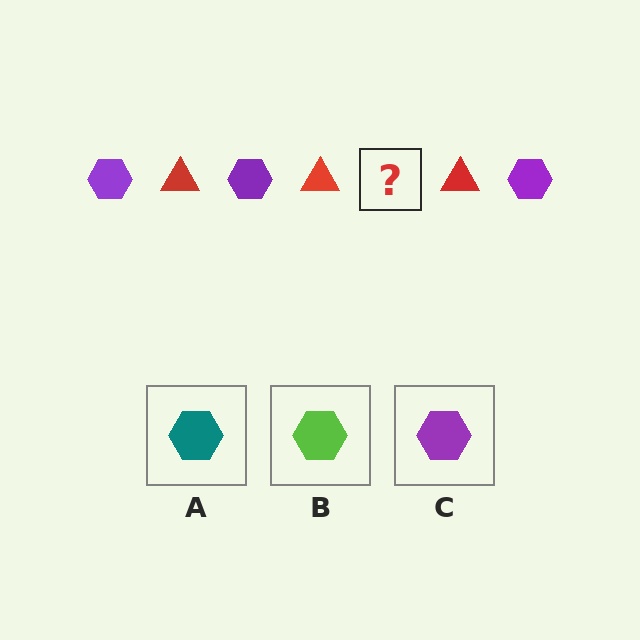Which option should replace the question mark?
Option C.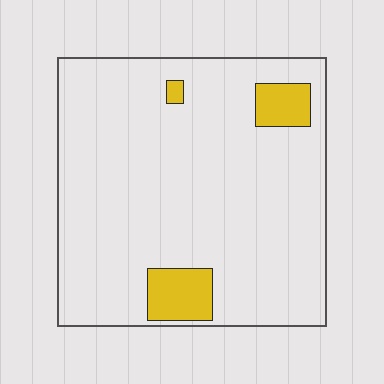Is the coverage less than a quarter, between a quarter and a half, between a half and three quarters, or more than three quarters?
Less than a quarter.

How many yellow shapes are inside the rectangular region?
3.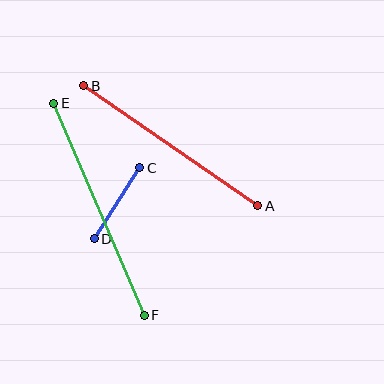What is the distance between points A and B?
The distance is approximately 211 pixels.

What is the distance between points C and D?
The distance is approximately 84 pixels.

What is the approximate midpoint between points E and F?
The midpoint is at approximately (99, 209) pixels.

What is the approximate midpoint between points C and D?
The midpoint is at approximately (117, 203) pixels.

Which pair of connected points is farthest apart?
Points E and F are farthest apart.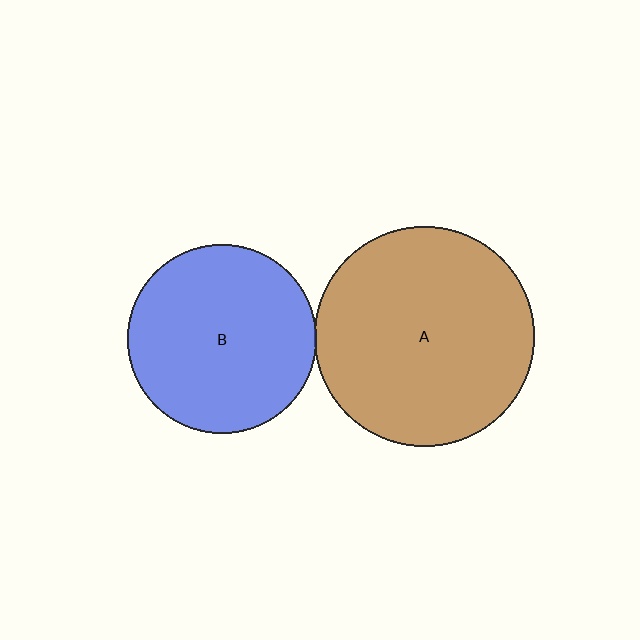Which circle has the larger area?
Circle A (brown).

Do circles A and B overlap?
Yes.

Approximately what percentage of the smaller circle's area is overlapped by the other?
Approximately 5%.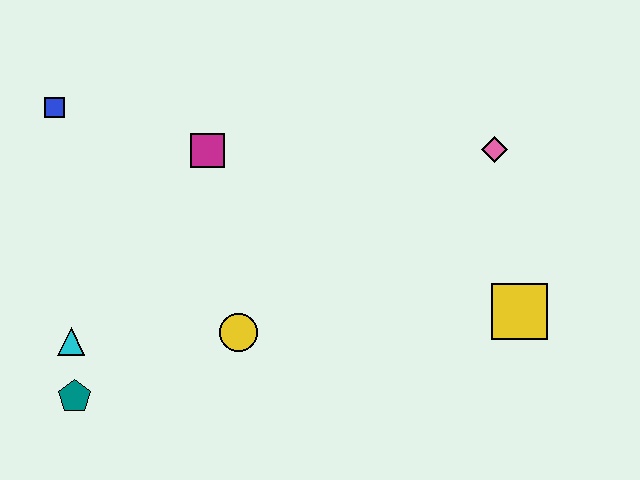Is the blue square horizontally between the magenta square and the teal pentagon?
No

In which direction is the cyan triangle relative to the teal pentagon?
The cyan triangle is above the teal pentagon.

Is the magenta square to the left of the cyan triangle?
No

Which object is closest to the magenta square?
The blue square is closest to the magenta square.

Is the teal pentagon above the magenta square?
No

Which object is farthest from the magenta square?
The yellow square is farthest from the magenta square.